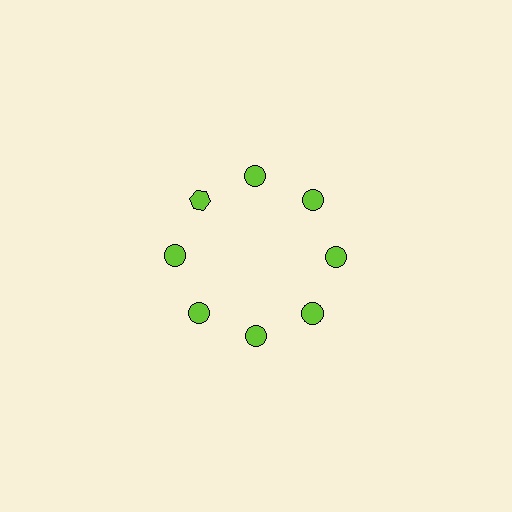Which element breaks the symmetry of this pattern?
The lime hexagon at roughly the 10 o'clock position breaks the symmetry. All other shapes are lime circles.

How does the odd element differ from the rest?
It has a different shape: hexagon instead of circle.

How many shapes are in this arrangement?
There are 8 shapes arranged in a ring pattern.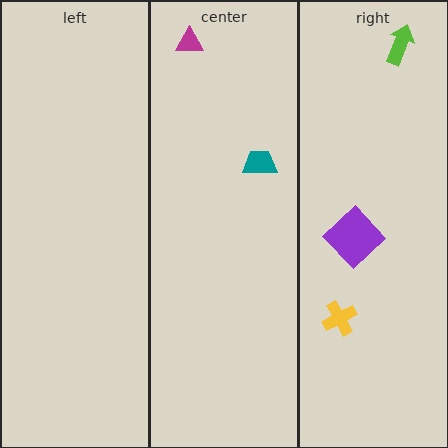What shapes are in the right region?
The lime arrow, the yellow cross, the purple diamond.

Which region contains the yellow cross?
The right region.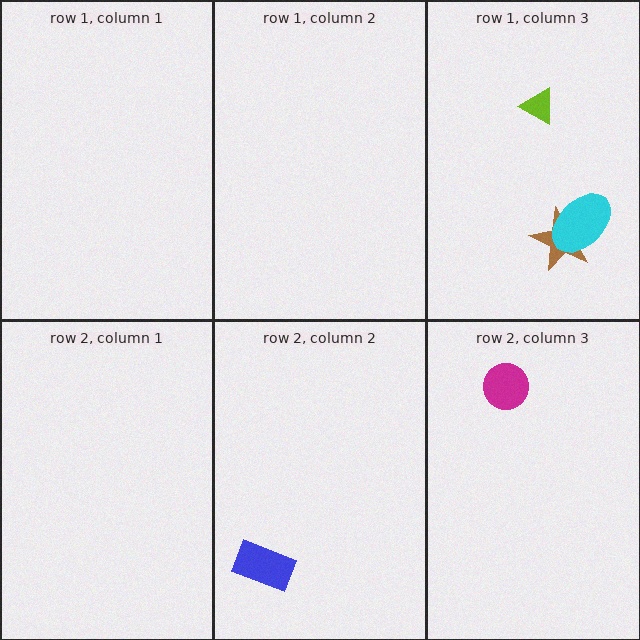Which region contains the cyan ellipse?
The row 1, column 3 region.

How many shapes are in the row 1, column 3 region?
3.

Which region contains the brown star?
The row 1, column 3 region.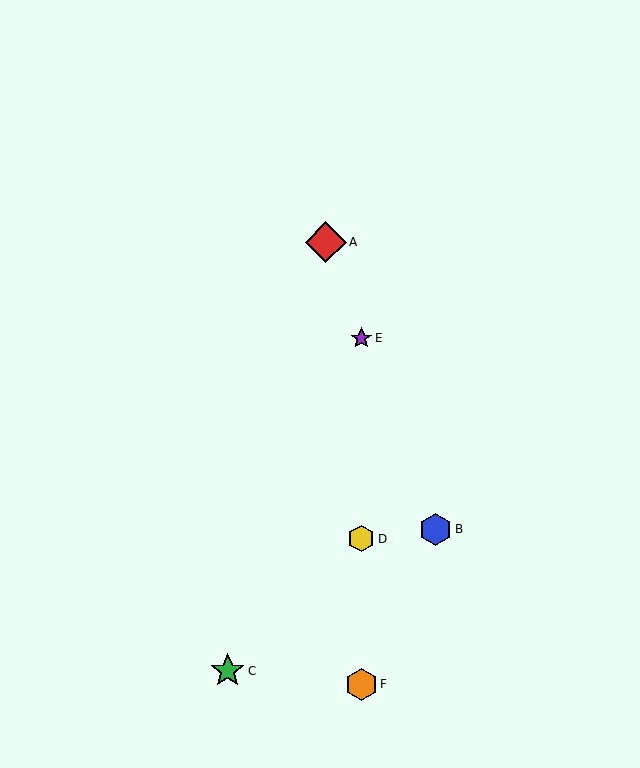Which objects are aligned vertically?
Objects D, E, F are aligned vertically.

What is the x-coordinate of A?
Object A is at x≈326.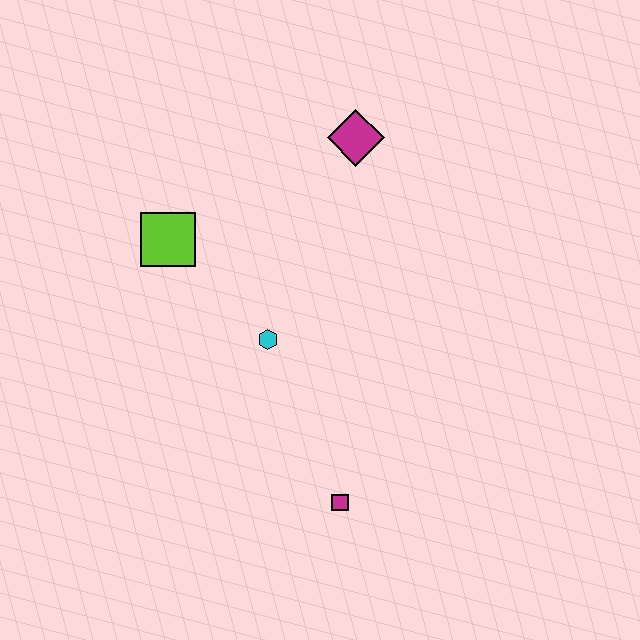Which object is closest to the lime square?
The cyan hexagon is closest to the lime square.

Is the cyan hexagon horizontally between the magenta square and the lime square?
Yes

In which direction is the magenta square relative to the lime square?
The magenta square is below the lime square.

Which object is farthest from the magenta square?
The magenta diamond is farthest from the magenta square.